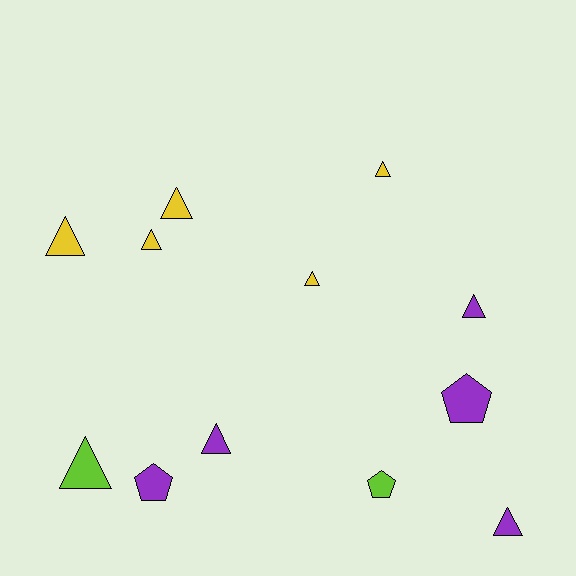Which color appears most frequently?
Purple, with 5 objects.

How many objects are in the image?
There are 12 objects.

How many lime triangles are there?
There is 1 lime triangle.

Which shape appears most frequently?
Triangle, with 9 objects.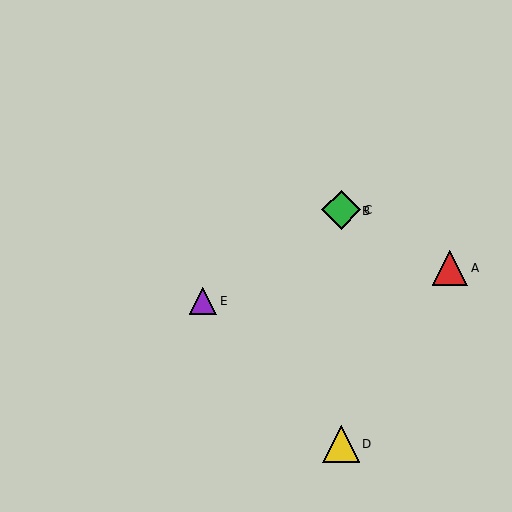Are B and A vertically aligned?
No, B is at x≈341 and A is at x≈450.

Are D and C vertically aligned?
Yes, both are at x≈341.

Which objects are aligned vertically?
Objects B, C, D are aligned vertically.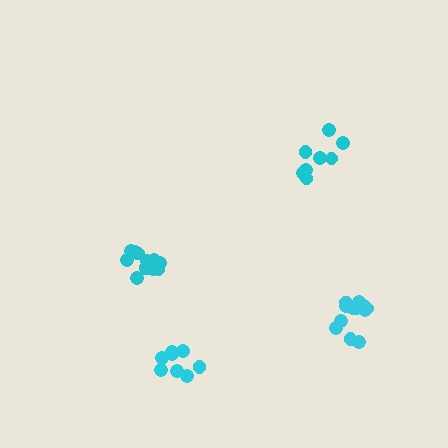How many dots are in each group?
Group 1: 12 dots, Group 2: 8 dots, Group 3: 8 dots, Group 4: 13 dots (41 total).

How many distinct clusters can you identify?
There are 4 distinct clusters.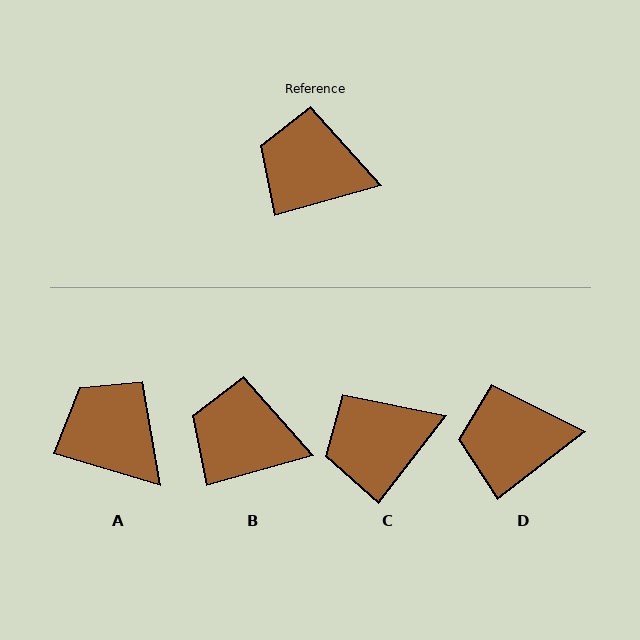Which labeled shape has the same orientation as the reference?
B.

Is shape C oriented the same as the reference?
No, it is off by about 37 degrees.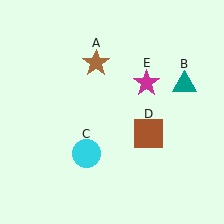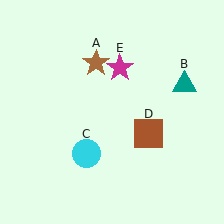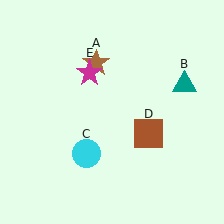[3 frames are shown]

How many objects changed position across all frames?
1 object changed position: magenta star (object E).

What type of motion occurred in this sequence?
The magenta star (object E) rotated counterclockwise around the center of the scene.